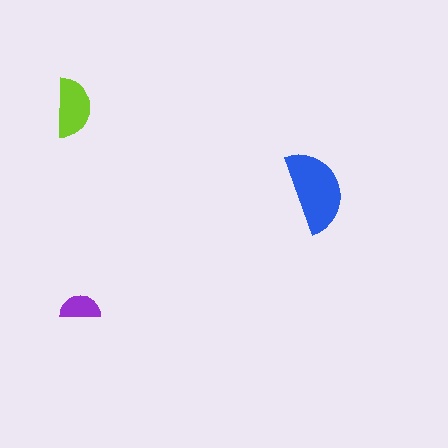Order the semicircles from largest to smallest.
the blue one, the lime one, the purple one.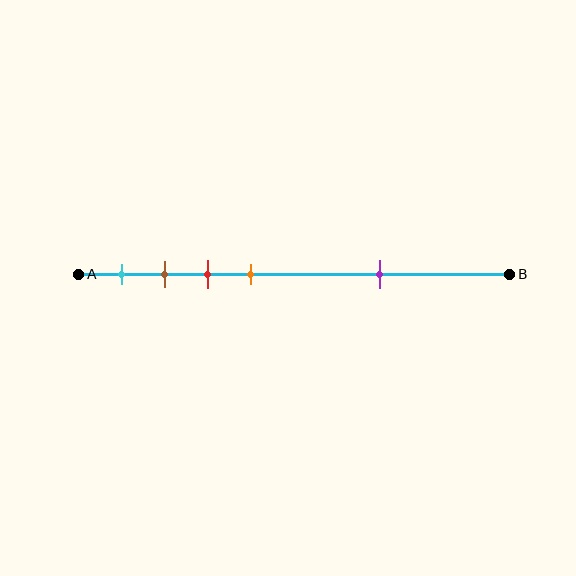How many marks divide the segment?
There are 5 marks dividing the segment.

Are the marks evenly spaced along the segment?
No, the marks are not evenly spaced.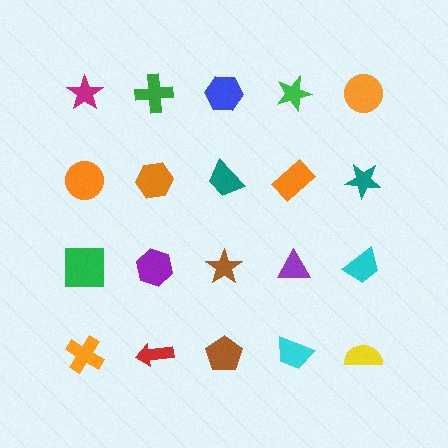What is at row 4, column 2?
A red arrow.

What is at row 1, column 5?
An orange circle.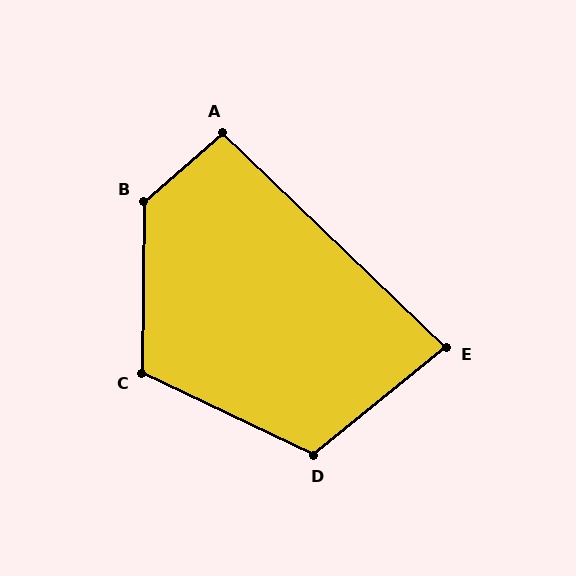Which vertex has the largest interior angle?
B, at approximately 131 degrees.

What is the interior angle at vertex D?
Approximately 115 degrees (obtuse).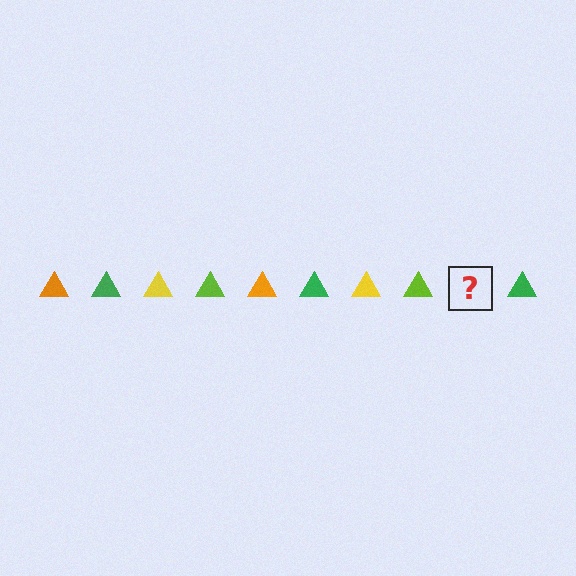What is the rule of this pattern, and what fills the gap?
The rule is that the pattern cycles through orange, green, yellow, lime triangles. The gap should be filled with an orange triangle.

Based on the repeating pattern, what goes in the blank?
The blank should be an orange triangle.